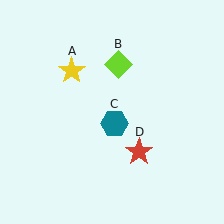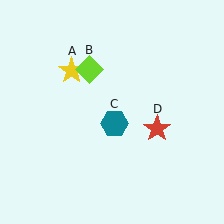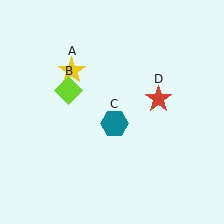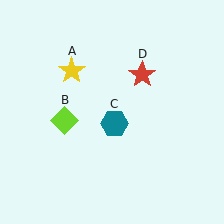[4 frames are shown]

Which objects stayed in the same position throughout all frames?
Yellow star (object A) and teal hexagon (object C) remained stationary.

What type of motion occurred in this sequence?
The lime diamond (object B), red star (object D) rotated counterclockwise around the center of the scene.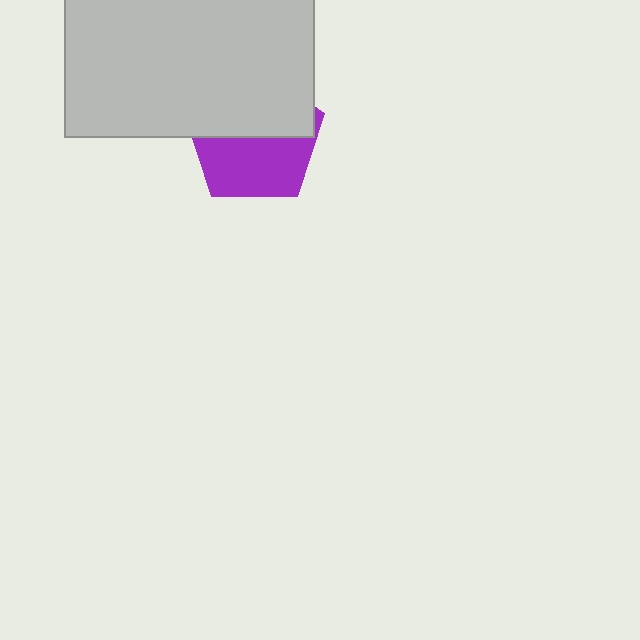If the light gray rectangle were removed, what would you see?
You would see the complete purple pentagon.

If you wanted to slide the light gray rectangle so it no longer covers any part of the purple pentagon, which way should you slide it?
Slide it up — that is the most direct way to separate the two shapes.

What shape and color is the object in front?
The object in front is a light gray rectangle.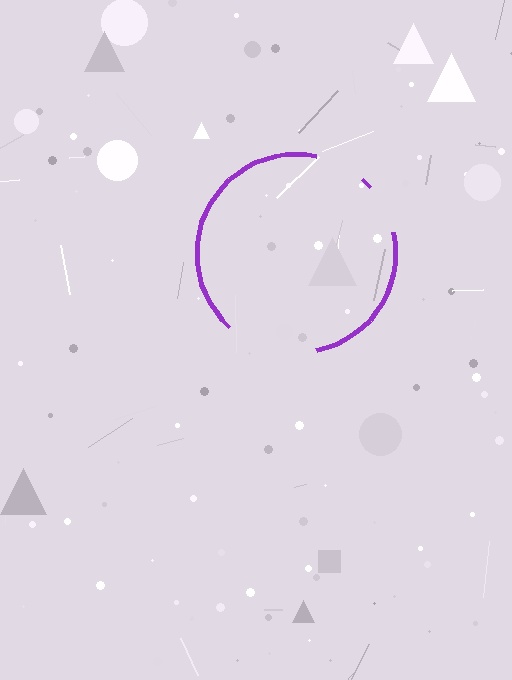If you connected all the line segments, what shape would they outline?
They would outline a circle.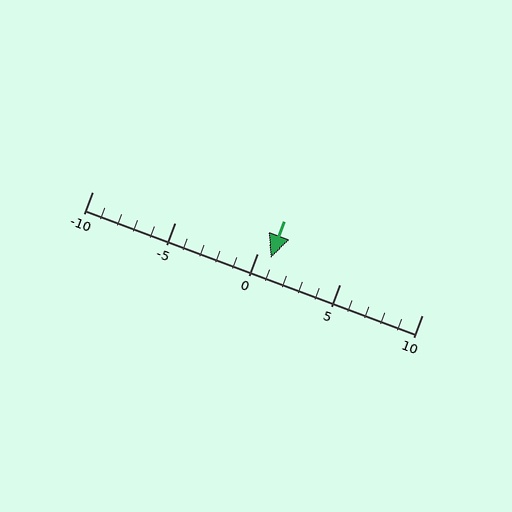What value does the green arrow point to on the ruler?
The green arrow points to approximately 1.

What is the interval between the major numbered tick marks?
The major tick marks are spaced 5 units apart.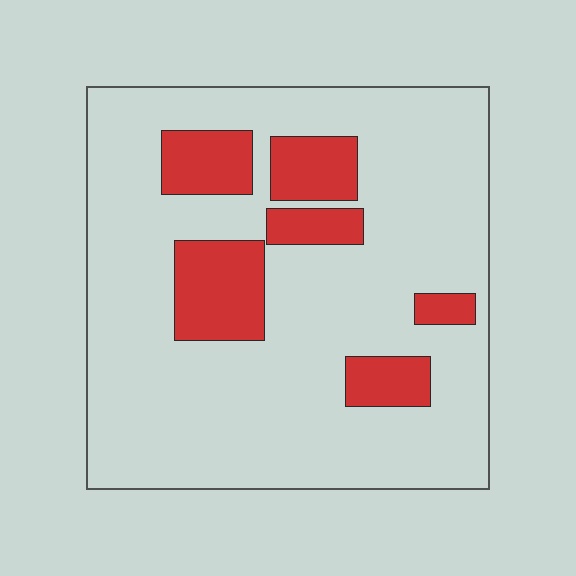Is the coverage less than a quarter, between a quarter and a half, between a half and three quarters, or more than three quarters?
Less than a quarter.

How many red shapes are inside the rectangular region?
6.